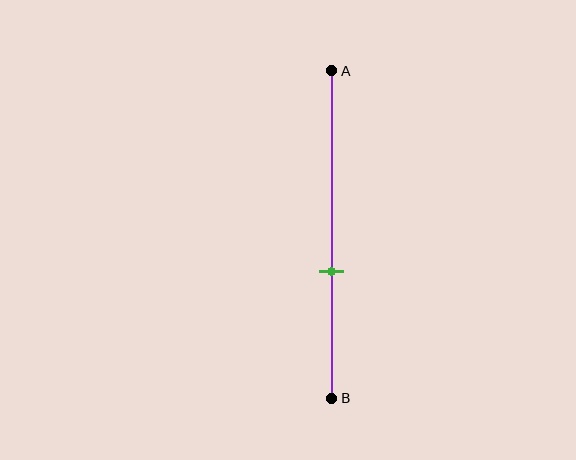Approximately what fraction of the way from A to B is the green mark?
The green mark is approximately 60% of the way from A to B.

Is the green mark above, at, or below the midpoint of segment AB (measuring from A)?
The green mark is below the midpoint of segment AB.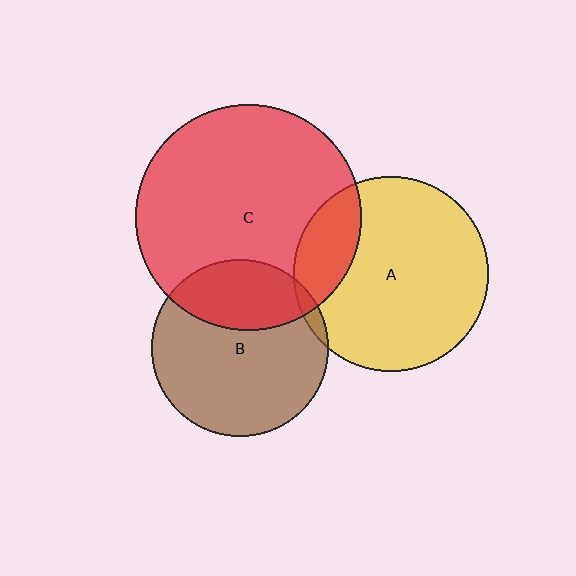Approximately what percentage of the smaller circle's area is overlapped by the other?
Approximately 20%.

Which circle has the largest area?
Circle C (red).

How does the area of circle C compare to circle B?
Approximately 1.6 times.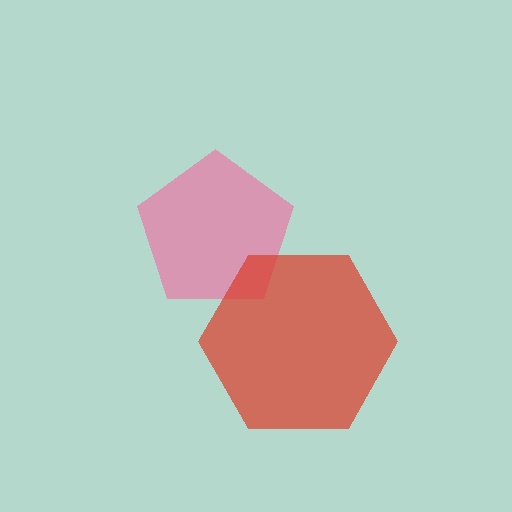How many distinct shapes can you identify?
There are 2 distinct shapes: a pink pentagon, a red hexagon.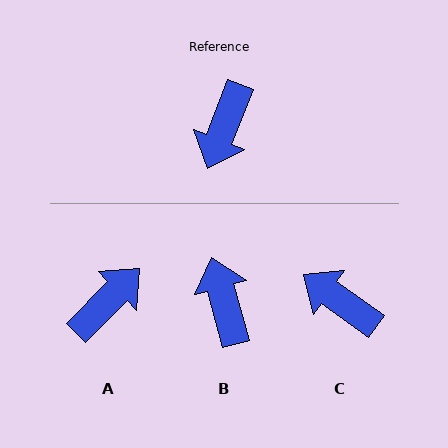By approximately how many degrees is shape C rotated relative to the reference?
Approximately 104 degrees clockwise.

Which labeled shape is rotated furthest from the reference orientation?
A, about 157 degrees away.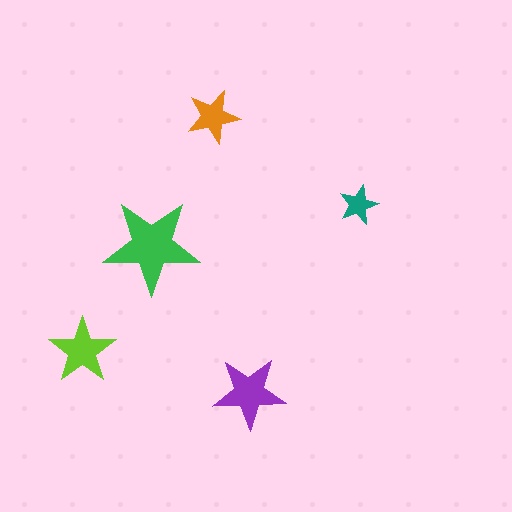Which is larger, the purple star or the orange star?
The purple one.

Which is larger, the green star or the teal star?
The green one.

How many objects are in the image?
There are 5 objects in the image.